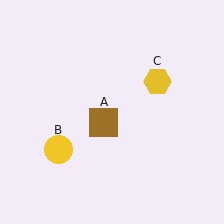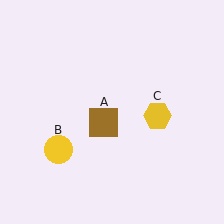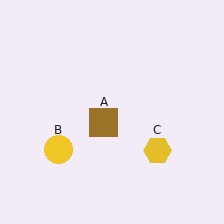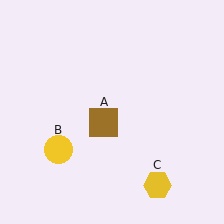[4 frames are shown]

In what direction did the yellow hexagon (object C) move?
The yellow hexagon (object C) moved down.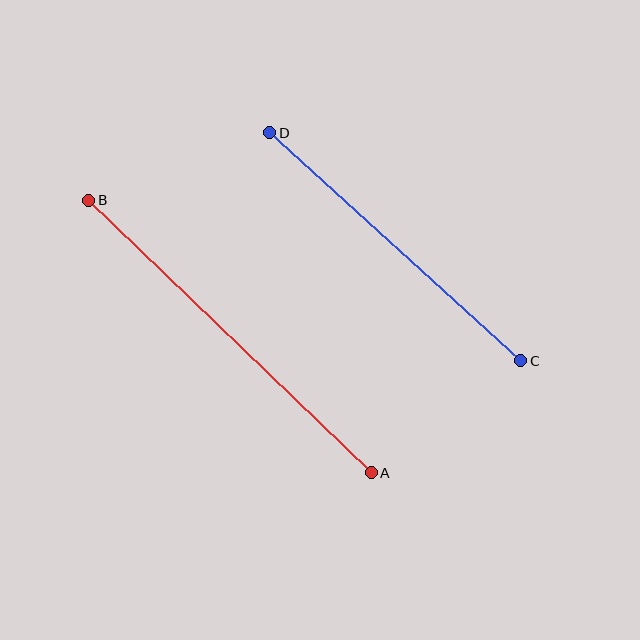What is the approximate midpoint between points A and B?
The midpoint is at approximately (230, 336) pixels.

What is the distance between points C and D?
The distance is approximately 339 pixels.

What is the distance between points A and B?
The distance is approximately 392 pixels.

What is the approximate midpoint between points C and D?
The midpoint is at approximately (395, 247) pixels.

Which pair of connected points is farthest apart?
Points A and B are farthest apart.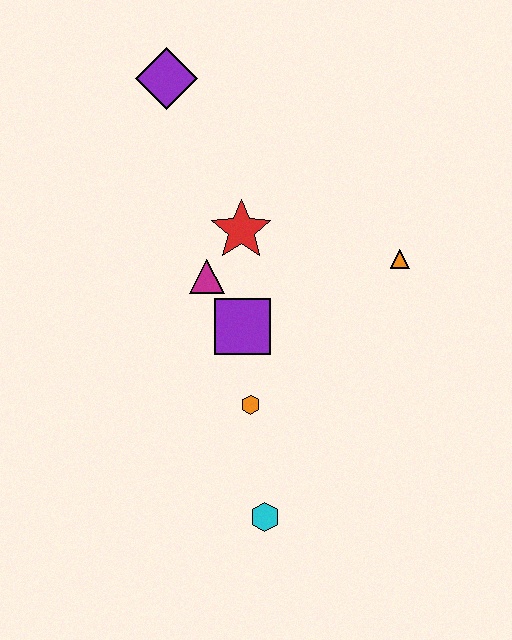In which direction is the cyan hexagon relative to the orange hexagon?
The cyan hexagon is below the orange hexagon.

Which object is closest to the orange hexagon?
The purple square is closest to the orange hexagon.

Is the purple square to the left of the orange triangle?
Yes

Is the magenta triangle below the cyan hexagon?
No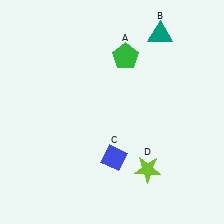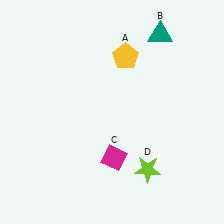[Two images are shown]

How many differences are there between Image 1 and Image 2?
There are 2 differences between the two images.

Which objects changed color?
A changed from green to yellow. C changed from blue to magenta.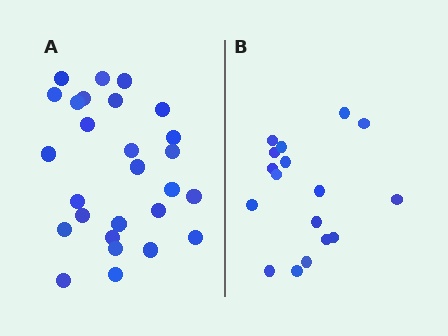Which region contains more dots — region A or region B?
Region A (the left region) has more dots.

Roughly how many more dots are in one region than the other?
Region A has roughly 10 or so more dots than region B.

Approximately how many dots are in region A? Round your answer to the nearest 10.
About 30 dots. (The exact count is 27, which rounds to 30.)